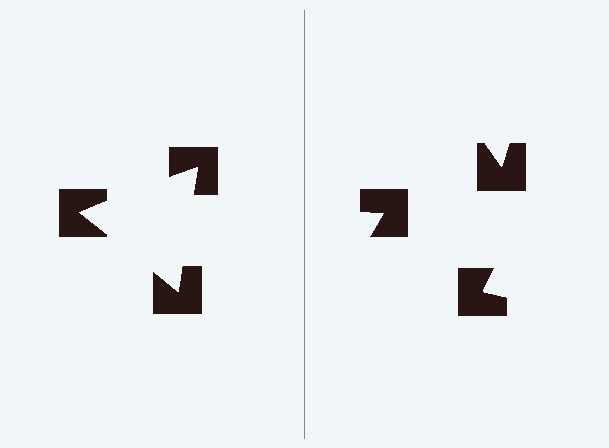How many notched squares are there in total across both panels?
6 — 3 on each side.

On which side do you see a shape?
An illusory triangle appears on the left side. On the right side the wedge cuts are rotated, so no coherent shape forms.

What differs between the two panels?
The notched squares are positioned identically on both sides; only the wedge orientations differ. On the left they align to a triangle; on the right they are misaligned.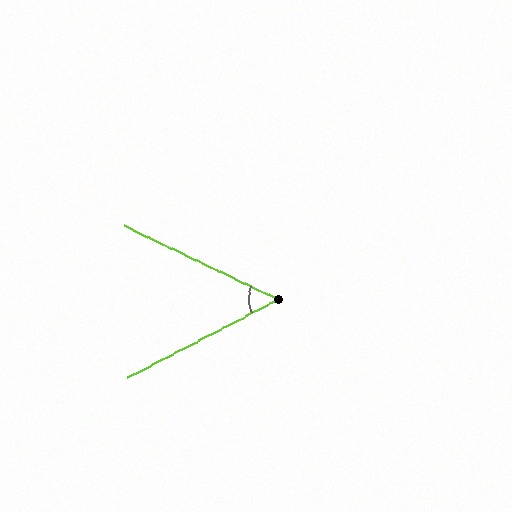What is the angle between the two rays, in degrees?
Approximately 53 degrees.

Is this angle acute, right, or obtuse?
It is acute.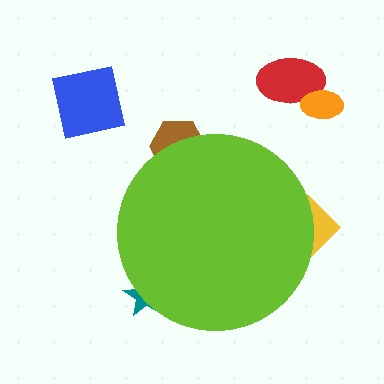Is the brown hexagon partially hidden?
Yes, the brown hexagon is partially hidden behind the lime circle.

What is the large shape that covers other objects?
A lime circle.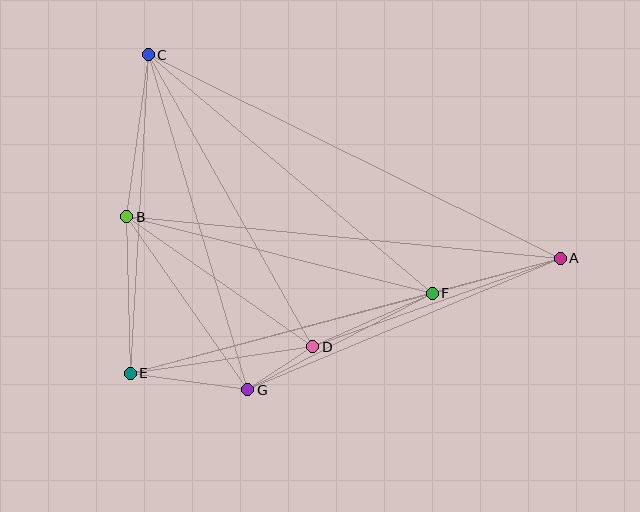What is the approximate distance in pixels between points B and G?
The distance between B and G is approximately 211 pixels.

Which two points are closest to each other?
Points D and G are closest to each other.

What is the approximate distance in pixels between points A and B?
The distance between A and B is approximately 435 pixels.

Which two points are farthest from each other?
Points A and C are farthest from each other.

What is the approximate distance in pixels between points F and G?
The distance between F and G is approximately 208 pixels.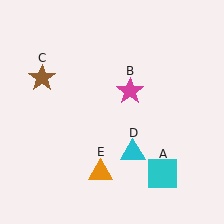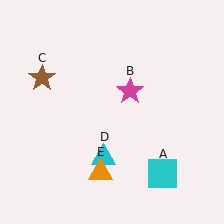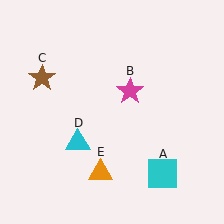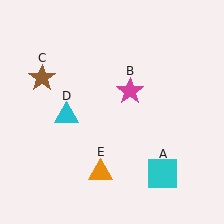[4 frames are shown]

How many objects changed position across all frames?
1 object changed position: cyan triangle (object D).